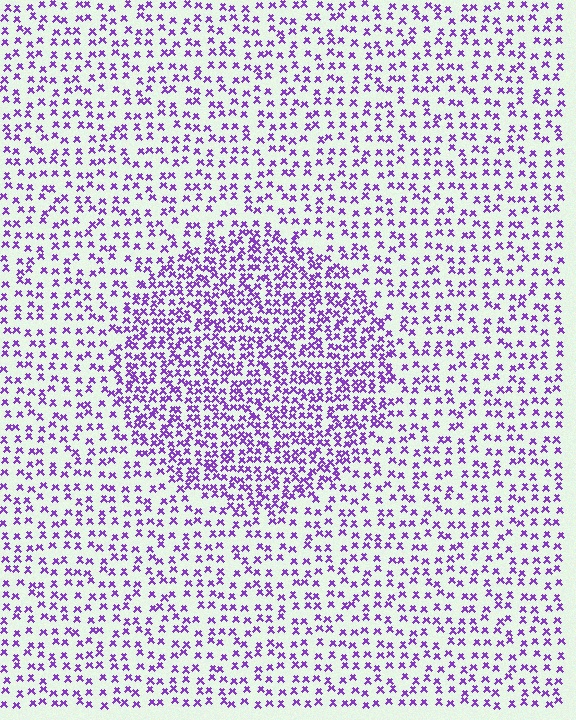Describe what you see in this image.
The image contains small purple elements arranged at two different densities. A circle-shaped region is visible where the elements are more densely packed than the surrounding area.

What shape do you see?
I see a circle.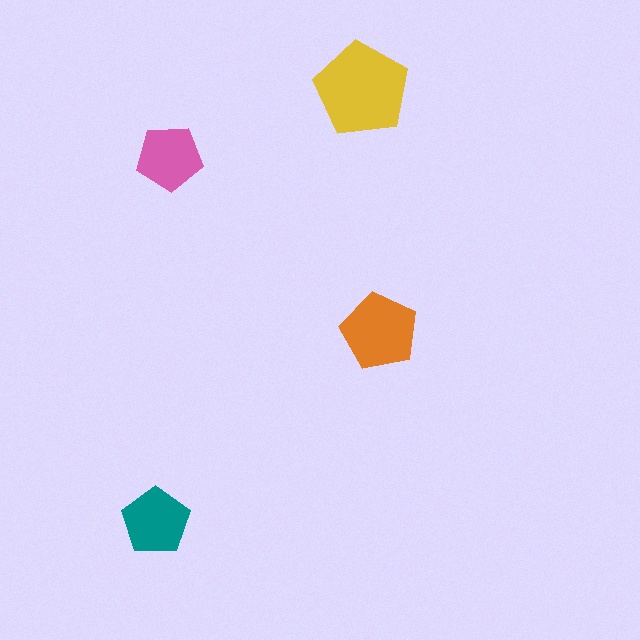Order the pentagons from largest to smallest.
the yellow one, the orange one, the teal one, the pink one.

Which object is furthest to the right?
The orange pentagon is rightmost.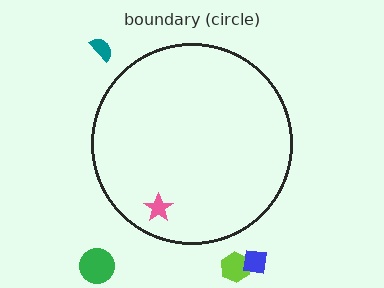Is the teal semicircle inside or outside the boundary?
Outside.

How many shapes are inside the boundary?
1 inside, 4 outside.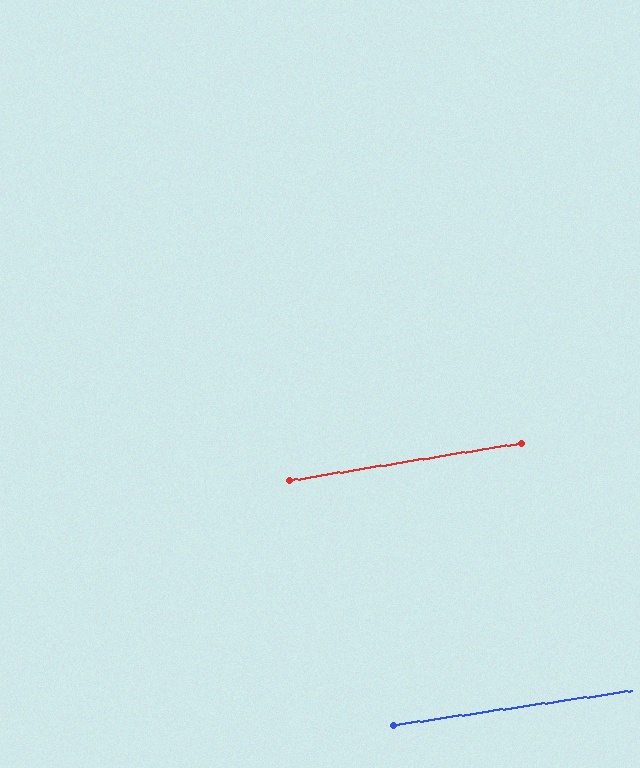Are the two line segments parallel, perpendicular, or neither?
Parallel — their directions differ by only 0.8°.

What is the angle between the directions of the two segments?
Approximately 1 degree.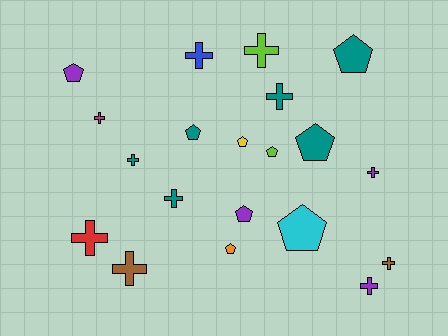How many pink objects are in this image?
There are no pink objects.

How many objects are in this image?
There are 20 objects.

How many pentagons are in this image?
There are 9 pentagons.